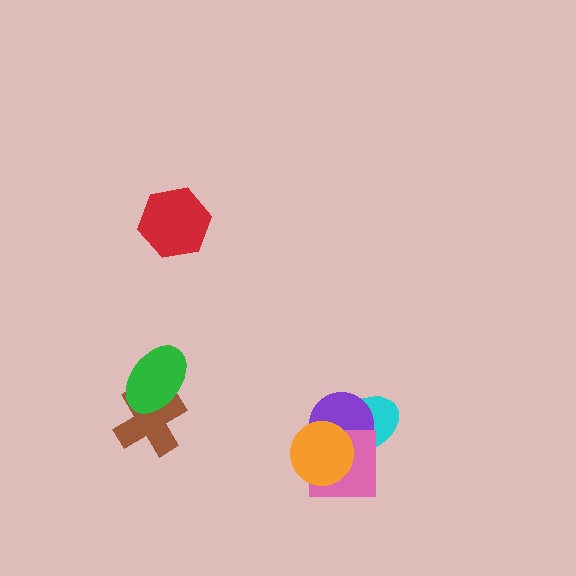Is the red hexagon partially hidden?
No, no other shape covers it.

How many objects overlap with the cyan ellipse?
3 objects overlap with the cyan ellipse.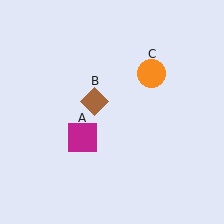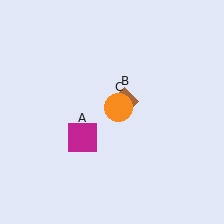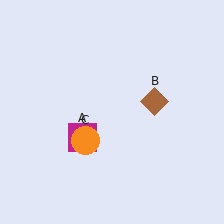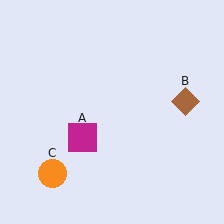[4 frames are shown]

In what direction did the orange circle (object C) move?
The orange circle (object C) moved down and to the left.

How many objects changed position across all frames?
2 objects changed position: brown diamond (object B), orange circle (object C).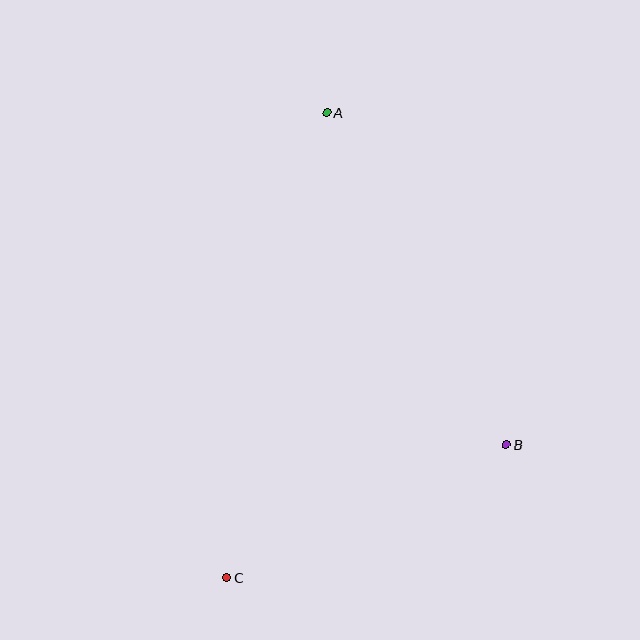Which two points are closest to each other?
Points B and C are closest to each other.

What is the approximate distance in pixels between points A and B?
The distance between A and B is approximately 377 pixels.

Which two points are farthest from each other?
Points A and C are farthest from each other.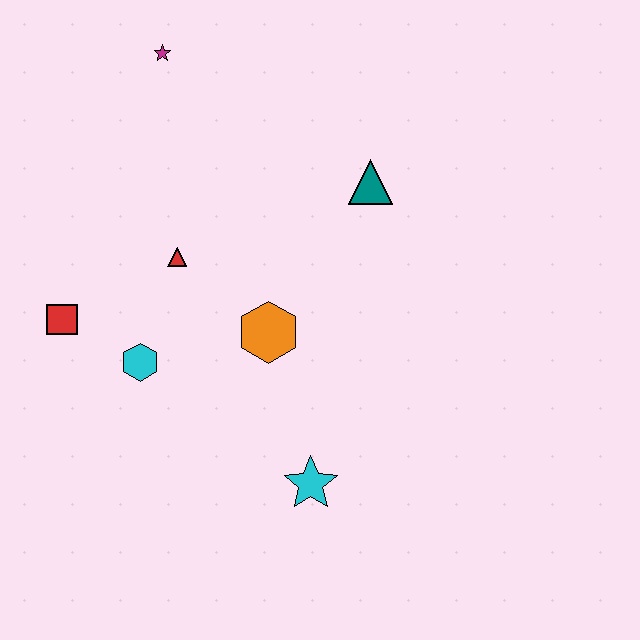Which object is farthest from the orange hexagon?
The magenta star is farthest from the orange hexagon.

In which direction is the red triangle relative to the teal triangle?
The red triangle is to the left of the teal triangle.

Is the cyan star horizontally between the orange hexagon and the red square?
No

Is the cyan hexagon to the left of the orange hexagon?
Yes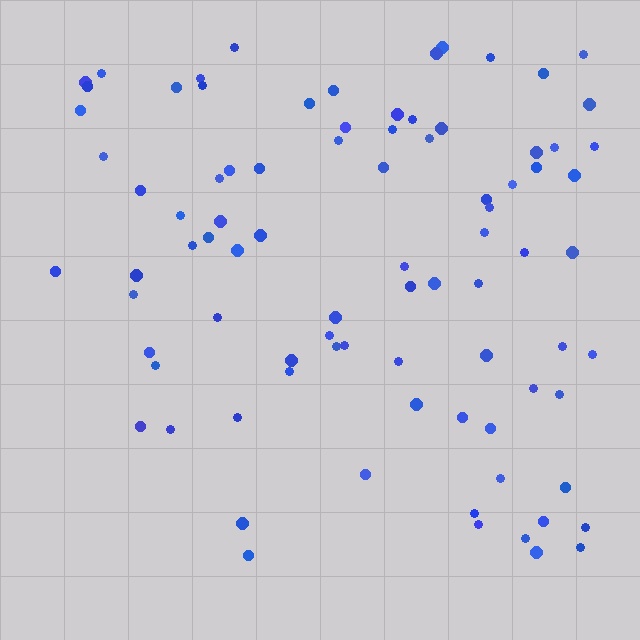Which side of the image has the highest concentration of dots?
The top.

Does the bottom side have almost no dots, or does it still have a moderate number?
Still a moderate number, just noticeably fewer than the top.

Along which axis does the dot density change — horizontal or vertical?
Vertical.